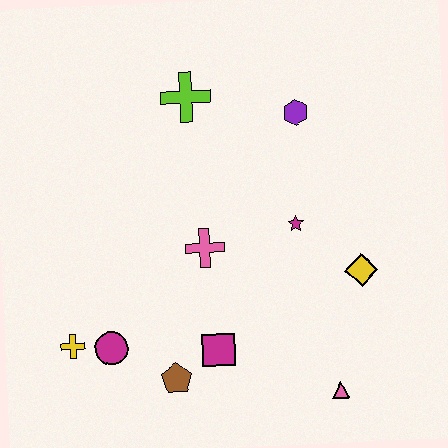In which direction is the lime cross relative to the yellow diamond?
The lime cross is above the yellow diamond.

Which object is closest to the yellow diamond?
The magenta star is closest to the yellow diamond.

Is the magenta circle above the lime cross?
No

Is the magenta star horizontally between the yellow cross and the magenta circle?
No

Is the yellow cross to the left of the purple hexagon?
Yes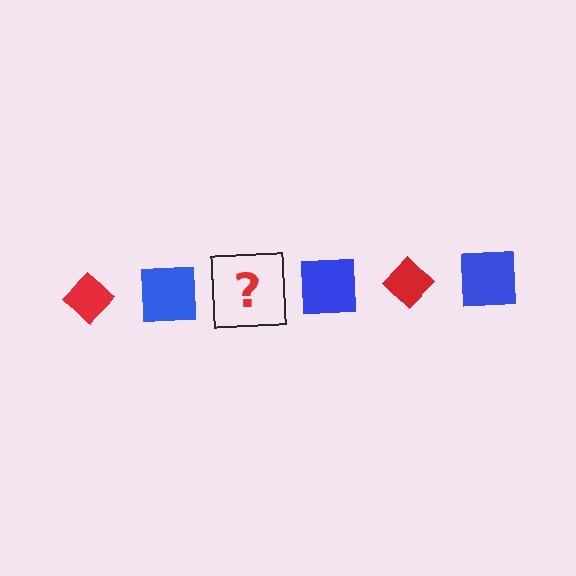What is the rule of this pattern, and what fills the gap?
The rule is that the pattern alternates between red diamond and blue square. The gap should be filled with a red diamond.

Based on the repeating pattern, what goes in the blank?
The blank should be a red diamond.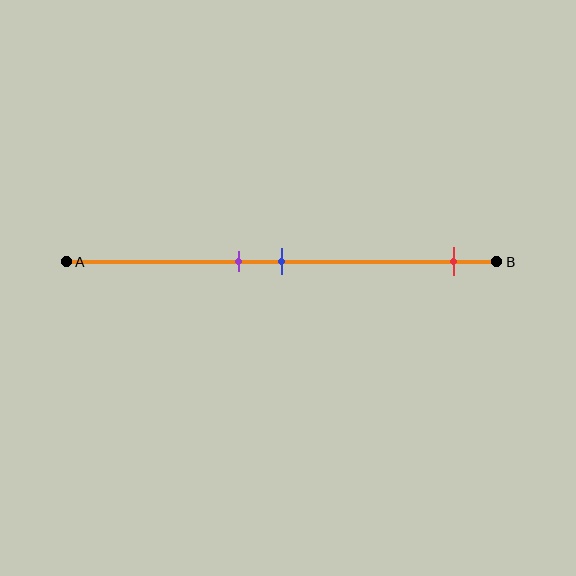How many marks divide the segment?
There are 3 marks dividing the segment.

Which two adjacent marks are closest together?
The purple and blue marks are the closest adjacent pair.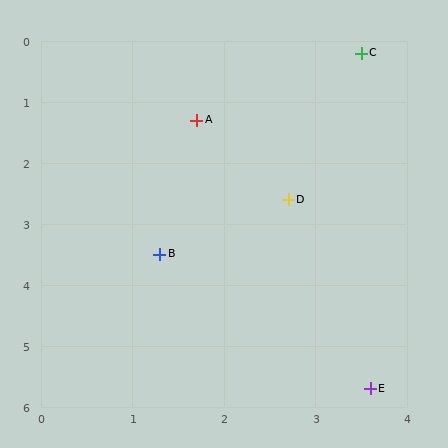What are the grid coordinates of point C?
Point C is at approximately (3.5, 0.2).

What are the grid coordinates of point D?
Point D is at approximately (2.7, 2.6).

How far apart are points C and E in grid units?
Points C and E are about 5.5 grid units apart.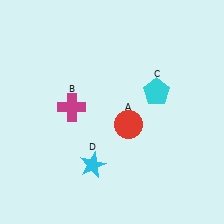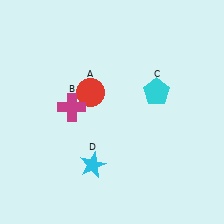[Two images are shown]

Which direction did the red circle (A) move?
The red circle (A) moved left.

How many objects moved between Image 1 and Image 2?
1 object moved between the two images.